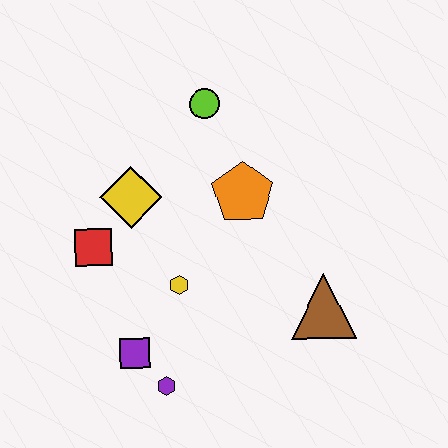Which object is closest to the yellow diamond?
The red square is closest to the yellow diamond.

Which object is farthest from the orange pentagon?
The purple hexagon is farthest from the orange pentagon.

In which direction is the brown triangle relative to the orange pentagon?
The brown triangle is below the orange pentagon.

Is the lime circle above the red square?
Yes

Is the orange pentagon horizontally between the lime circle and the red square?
No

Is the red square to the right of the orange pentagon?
No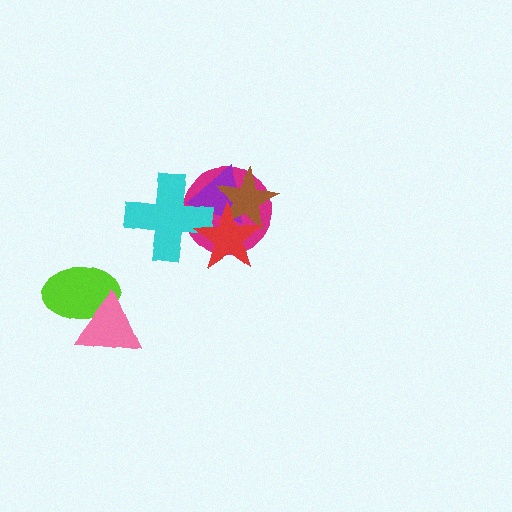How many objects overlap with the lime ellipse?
1 object overlaps with the lime ellipse.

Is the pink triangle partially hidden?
No, no other shape covers it.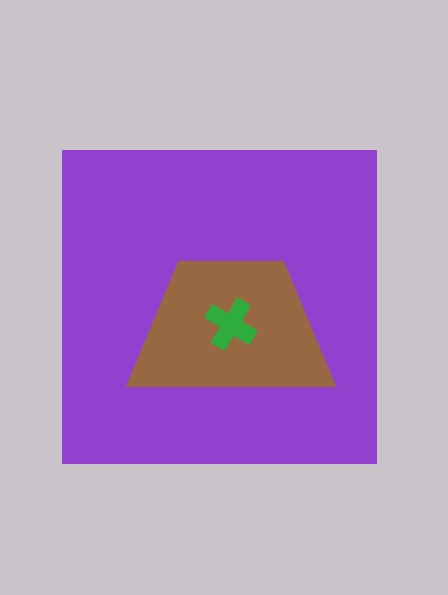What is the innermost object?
The green cross.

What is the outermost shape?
The purple square.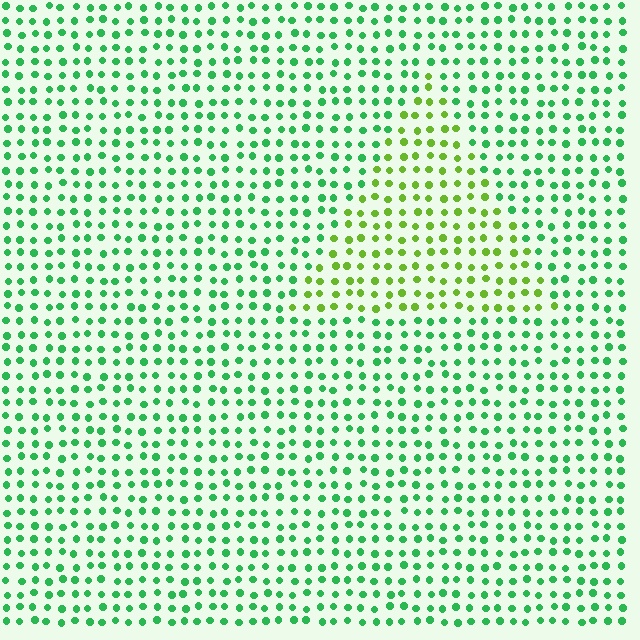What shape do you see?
I see a triangle.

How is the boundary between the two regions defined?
The boundary is defined purely by a slight shift in hue (about 44 degrees). Spacing, size, and orientation are identical on both sides.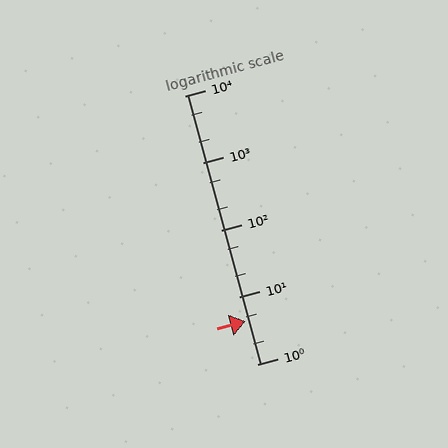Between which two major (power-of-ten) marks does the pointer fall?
The pointer is between 1 and 10.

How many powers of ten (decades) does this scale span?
The scale spans 4 decades, from 1 to 10000.